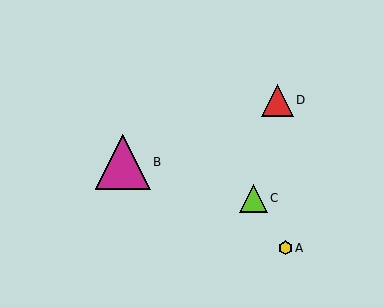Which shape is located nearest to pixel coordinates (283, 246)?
The yellow hexagon (labeled A) at (285, 248) is nearest to that location.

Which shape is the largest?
The magenta triangle (labeled B) is the largest.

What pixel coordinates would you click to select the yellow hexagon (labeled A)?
Click at (285, 248) to select the yellow hexagon A.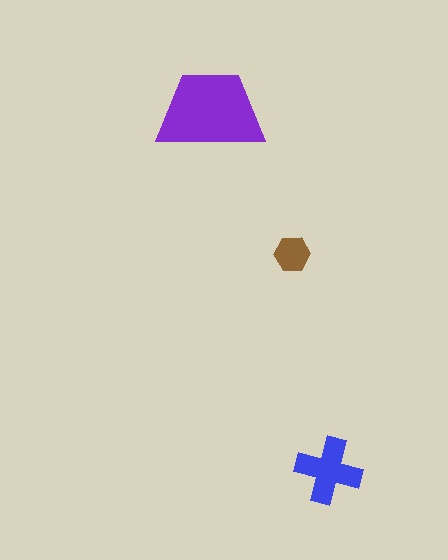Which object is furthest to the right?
The blue cross is rightmost.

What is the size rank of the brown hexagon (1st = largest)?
3rd.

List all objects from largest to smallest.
The purple trapezoid, the blue cross, the brown hexagon.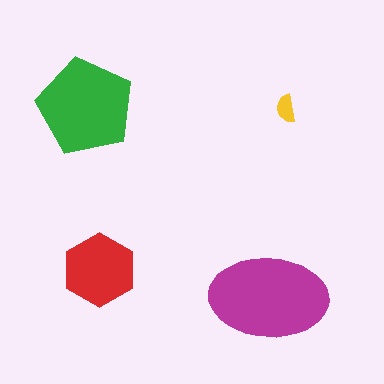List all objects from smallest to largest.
The yellow semicircle, the red hexagon, the green pentagon, the magenta ellipse.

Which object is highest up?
The green pentagon is topmost.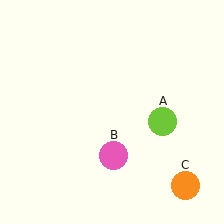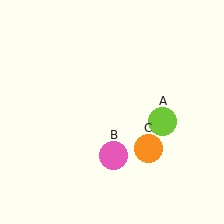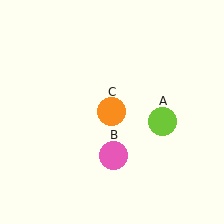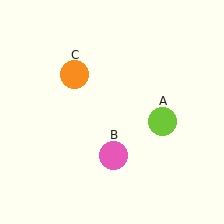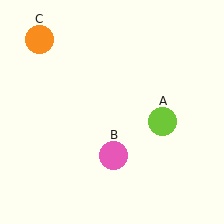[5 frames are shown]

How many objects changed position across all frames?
1 object changed position: orange circle (object C).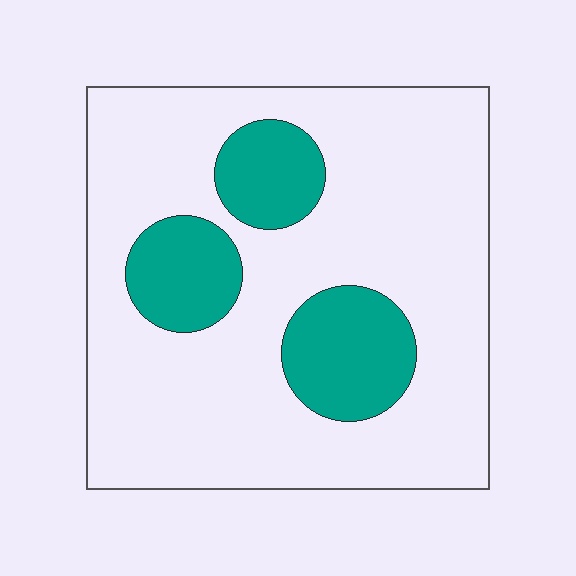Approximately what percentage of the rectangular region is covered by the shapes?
Approximately 20%.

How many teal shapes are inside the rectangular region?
3.